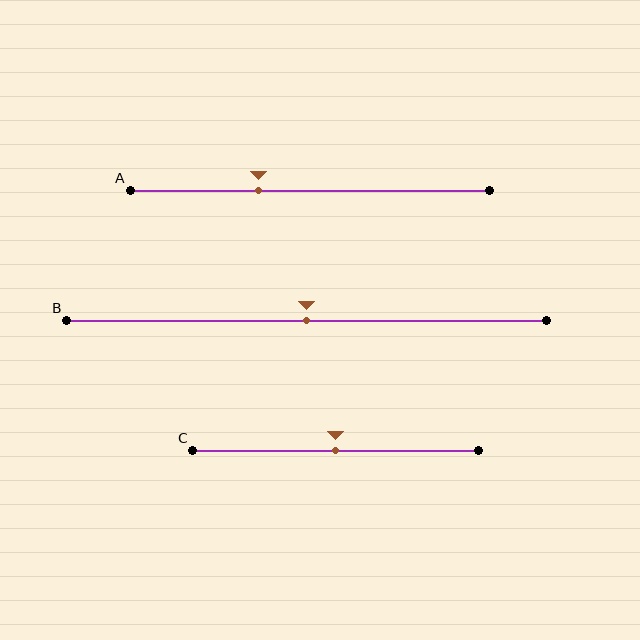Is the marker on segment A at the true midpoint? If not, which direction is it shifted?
No, the marker on segment A is shifted to the left by about 14% of the segment length.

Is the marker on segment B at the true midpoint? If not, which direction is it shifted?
Yes, the marker on segment B is at the true midpoint.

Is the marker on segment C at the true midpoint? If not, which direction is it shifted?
Yes, the marker on segment C is at the true midpoint.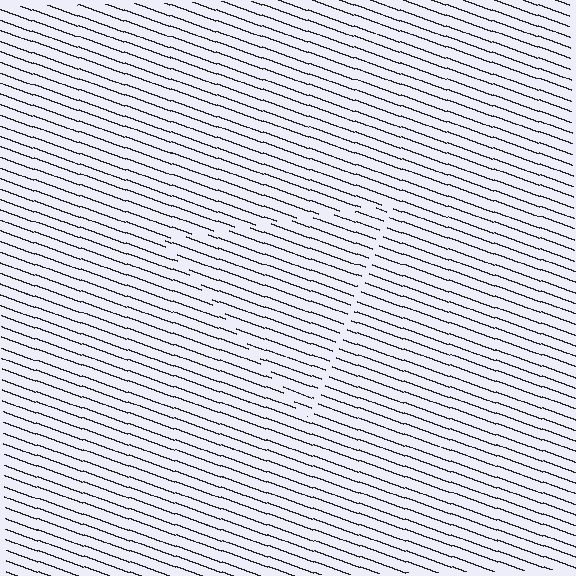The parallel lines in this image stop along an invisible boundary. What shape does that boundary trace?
An illusory triangle. The interior of the shape contains the same grating, shifted by half a period — the contour is defined by the phase discontinuity where line-ends from the inner and outer gratings abut.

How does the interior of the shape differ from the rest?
The interior of the shape contains the same grating, shifted by half a period — the contour is defined by the phase discontinuity where line-ends from the inner and outer gratings abut.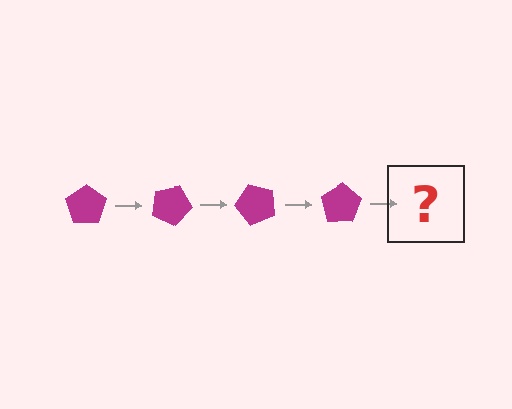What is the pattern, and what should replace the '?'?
The pattern is that the pentagon rotates 25 degrees each step. The '?' should be a magenta pentagon rotated 100 degrees.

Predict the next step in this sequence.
The next step is a magenta pentagon rotated 100 degrees.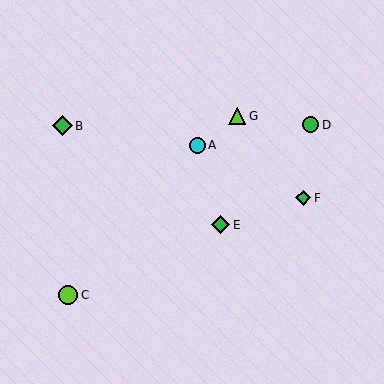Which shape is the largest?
The green diamond (labeled B) is the largest.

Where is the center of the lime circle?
The center of the lime circle is at (68, 295).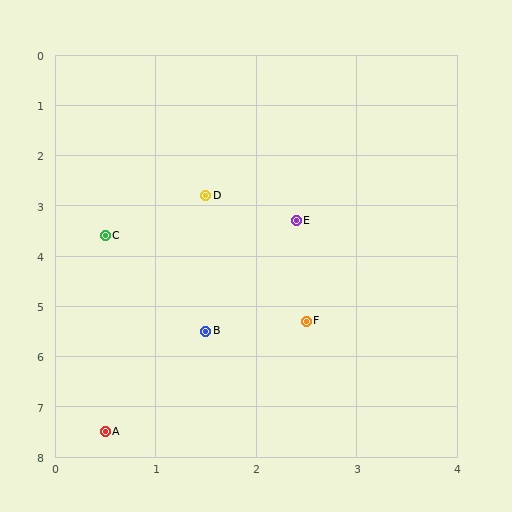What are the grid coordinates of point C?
Point C is at approximately (0.5, 3.6).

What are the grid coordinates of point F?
Point F is at approximately (2.5, 5.3).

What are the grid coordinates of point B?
Point B is at approximately (1.5, 5.5).